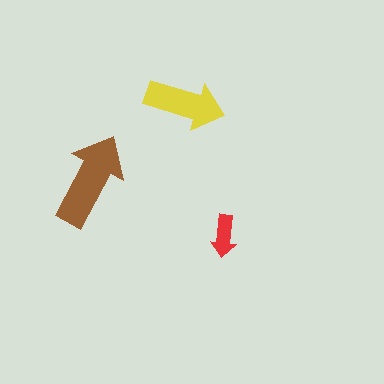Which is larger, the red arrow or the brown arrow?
The brown one.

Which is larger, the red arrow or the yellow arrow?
The yellow one.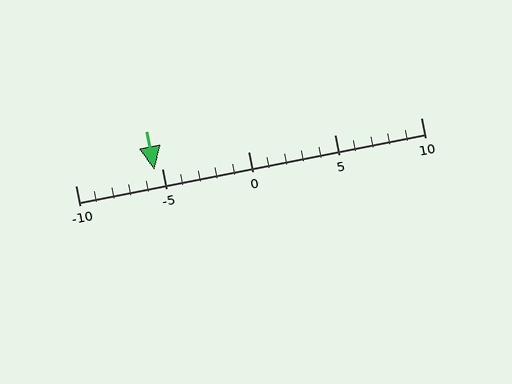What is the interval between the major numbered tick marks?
The major tick marks are spaced 5 units apart.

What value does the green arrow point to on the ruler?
The green arrow points to approximately -5.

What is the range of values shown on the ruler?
The ruler shows values from -10 to 10.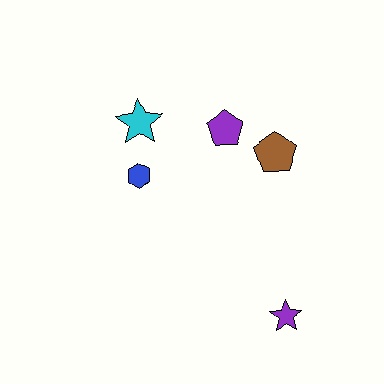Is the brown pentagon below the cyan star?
Yes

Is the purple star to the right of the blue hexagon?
Yes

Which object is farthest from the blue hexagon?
The purple star is farthest from the blue hexagon.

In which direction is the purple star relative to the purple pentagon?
The purple star is below the purple pentagon.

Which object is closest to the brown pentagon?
The purple pentagon is closest to the brown pentagon.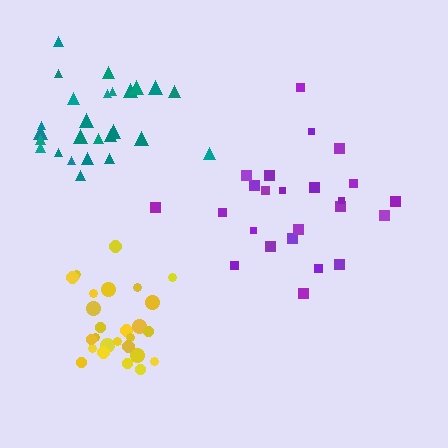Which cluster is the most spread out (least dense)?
Purple.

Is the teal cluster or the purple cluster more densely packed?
Teal.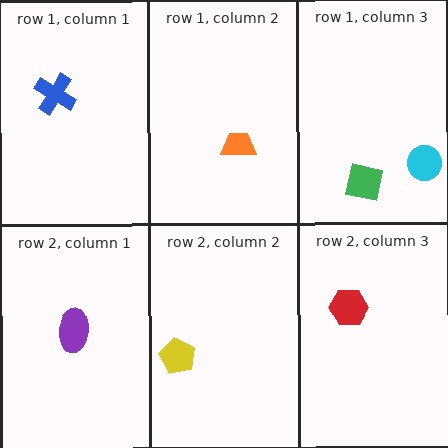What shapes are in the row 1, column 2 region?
The orange trapezoid.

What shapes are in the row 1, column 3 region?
The green square, the cyan circle.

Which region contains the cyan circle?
The row 1, column 3 region.